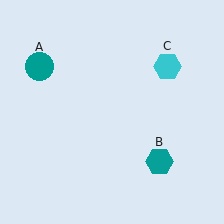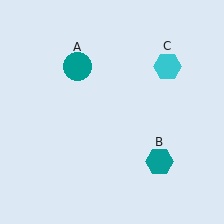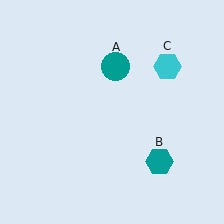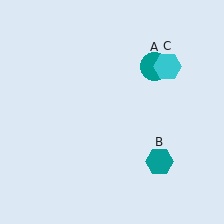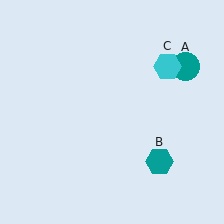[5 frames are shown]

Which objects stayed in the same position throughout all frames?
Teal hexagon (object B) and cyan hexagon (object C) remained stationary.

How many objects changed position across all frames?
1 object changed position: teal circle (object A).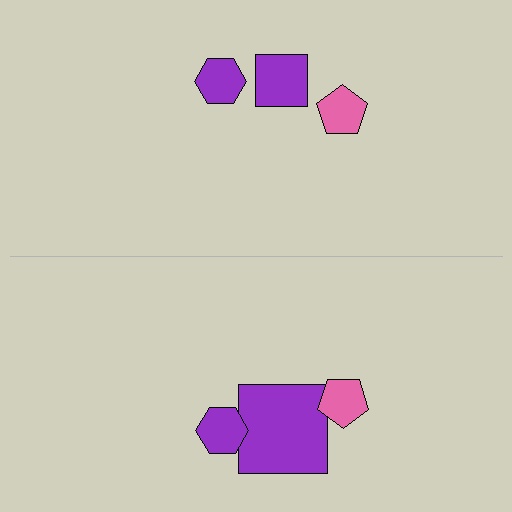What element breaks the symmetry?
The purple square on the bottom side has a different size than its mirror counterpart.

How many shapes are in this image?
There are 6 shapes in this image.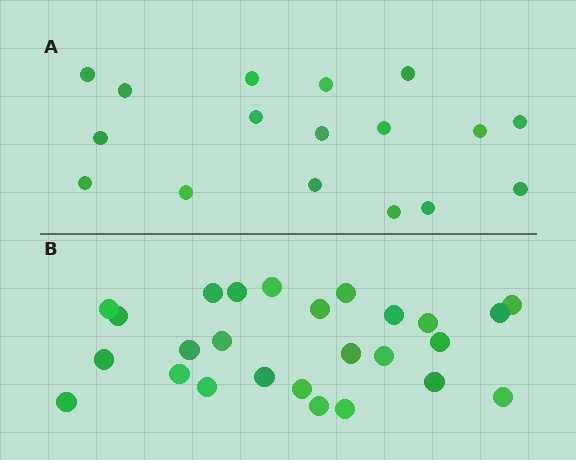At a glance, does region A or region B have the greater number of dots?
Region B (the bottom region) has more dots.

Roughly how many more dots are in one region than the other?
Region B has roughly 8 or so more dots than region A.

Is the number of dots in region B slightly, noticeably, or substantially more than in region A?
Region B has substantially more. The ratio is roughly 1.5 to 1.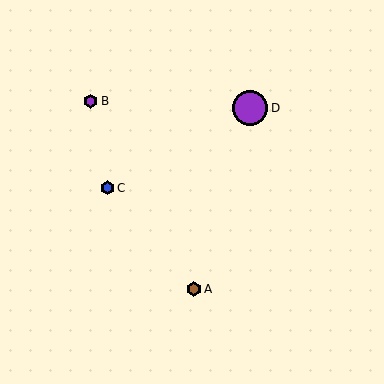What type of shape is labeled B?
Shape B is a purple hexagon.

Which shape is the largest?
The purple circle (labeled D) is the largest.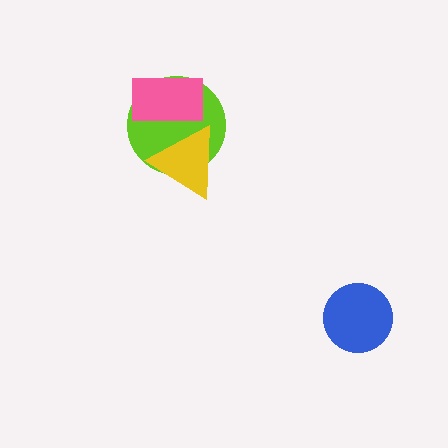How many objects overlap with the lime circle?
2 objects overlap with the lime circle.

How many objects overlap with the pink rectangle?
2 objects overlap with the pink rectangle.